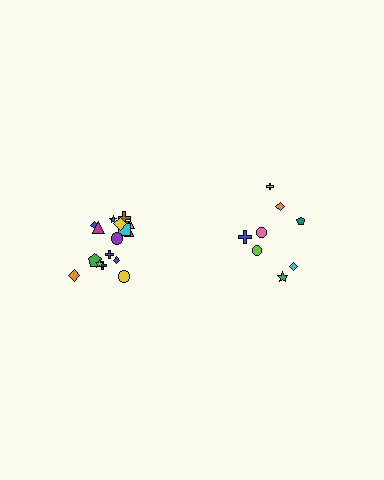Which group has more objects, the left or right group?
The left group.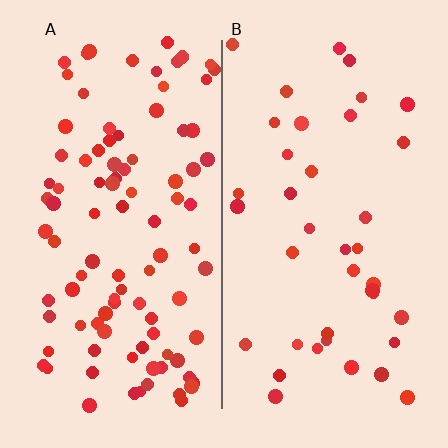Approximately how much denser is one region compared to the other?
Approximately 2.5× — region A over region B.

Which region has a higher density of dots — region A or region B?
A (the left).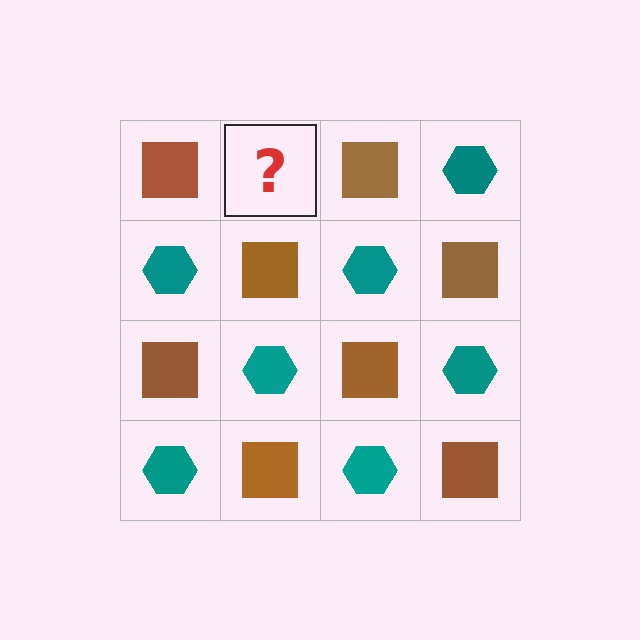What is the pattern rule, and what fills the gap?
The rule is that it alternates brown square and teal hexagon in a checkerboard pattern. The gap should be filled with a teal hexagon.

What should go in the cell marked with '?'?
The missing cell should contain a teal hexagon.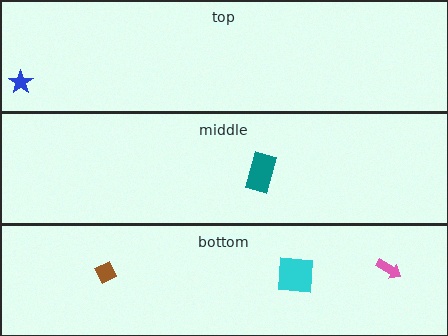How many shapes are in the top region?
1.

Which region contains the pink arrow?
The bottom region.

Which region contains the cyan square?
The bottom region.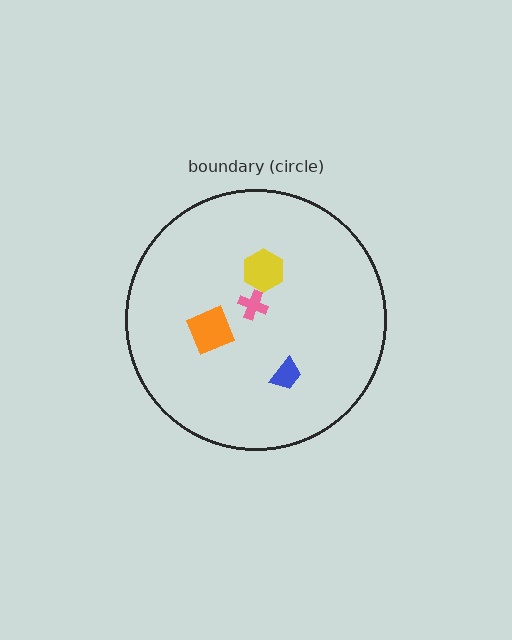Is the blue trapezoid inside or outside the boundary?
Inside.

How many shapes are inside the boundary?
4 inside, 0 outside.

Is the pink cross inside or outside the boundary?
Inside.